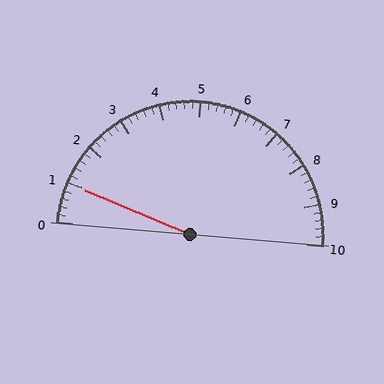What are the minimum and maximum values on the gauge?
The gauge ranges from 0 to 10.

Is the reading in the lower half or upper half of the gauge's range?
The reading is in the lower half of the range (0 to 10).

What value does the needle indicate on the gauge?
The needle indicates approximately 1.0.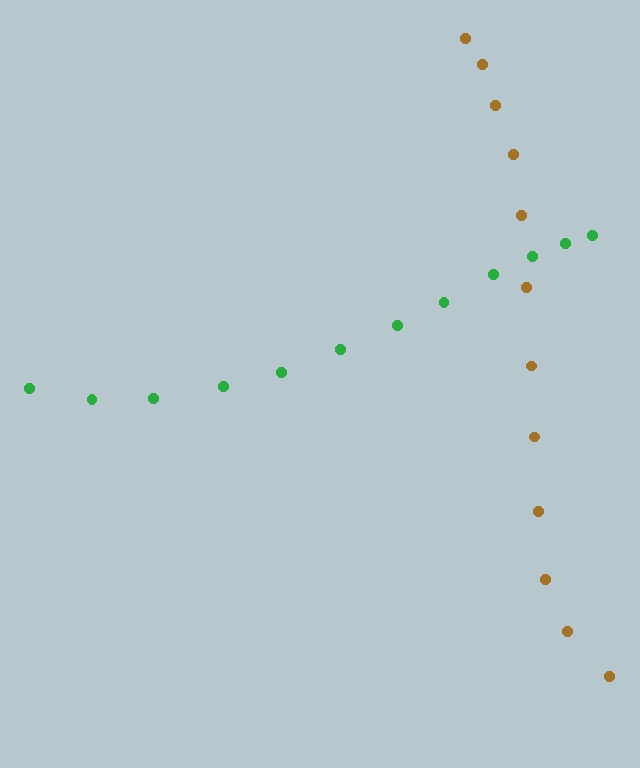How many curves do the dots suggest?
There are 2 distinct paths.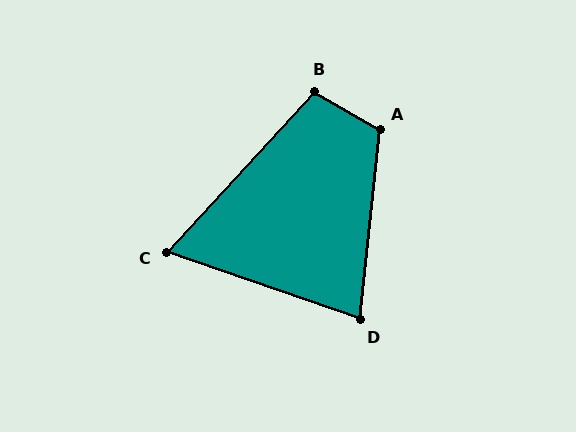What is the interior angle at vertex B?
Approximately 103 degrees (obtuse).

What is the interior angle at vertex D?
Approximately 77 degrees (acute).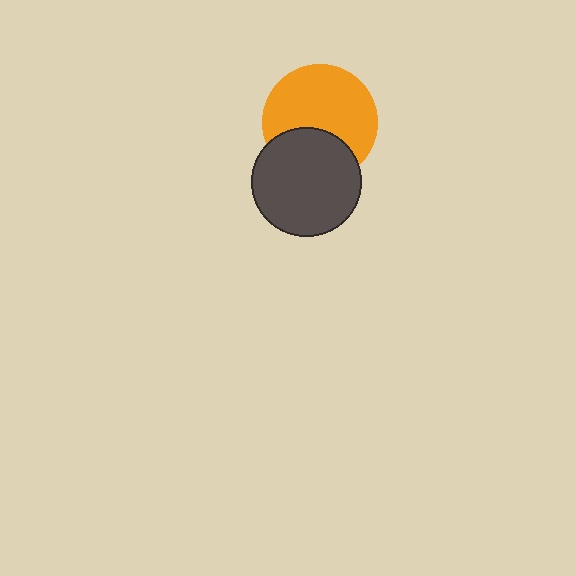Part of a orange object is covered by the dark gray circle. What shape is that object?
It is a circle.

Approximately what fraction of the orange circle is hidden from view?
Roughly 33% of the orange circle is hidden behind the dark gray circle.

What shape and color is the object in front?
The object in front is a dark gray circle.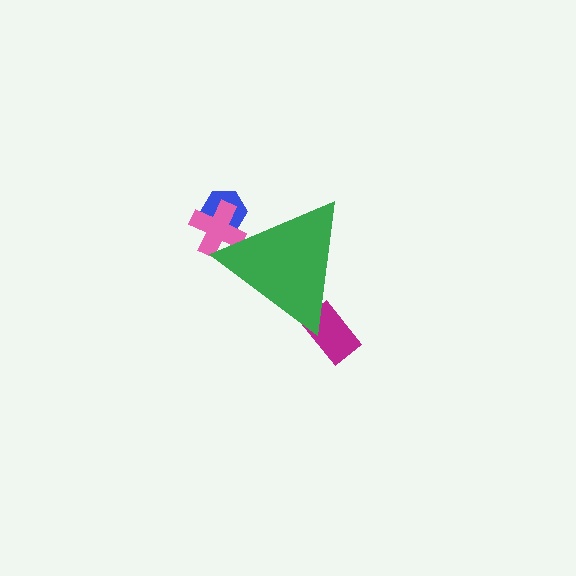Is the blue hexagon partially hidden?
Yes, the blue hexagon is partially hidden behind the green triangle.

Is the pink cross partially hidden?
Yes, the pink cross is partially hidden behind the green triangle.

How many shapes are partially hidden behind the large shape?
3 shapes are partially hidden.